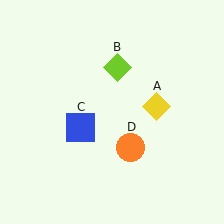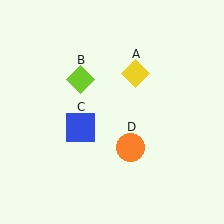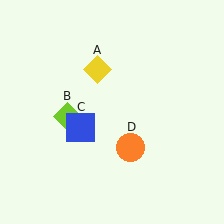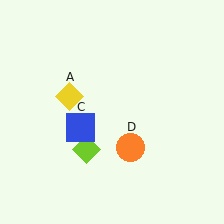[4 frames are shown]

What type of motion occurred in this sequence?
The yellow diamond (object A), lime diamond (object B) rotated counterclockwise around the center of the scene.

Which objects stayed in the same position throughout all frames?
Blue square (object C) and orange circle (object D) remained stationary.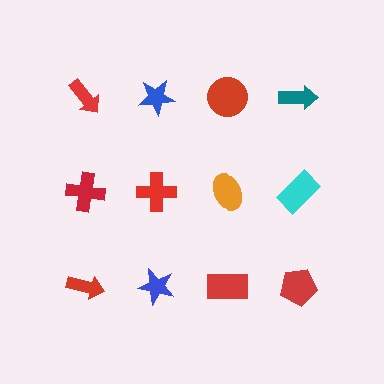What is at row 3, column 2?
A blue star.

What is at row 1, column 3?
A red circle.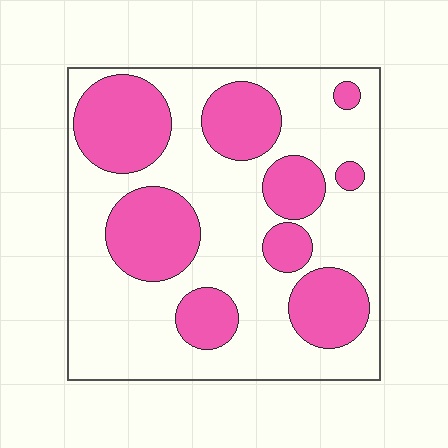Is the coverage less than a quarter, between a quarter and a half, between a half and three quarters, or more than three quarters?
Between a quarter and a half.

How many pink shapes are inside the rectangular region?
9.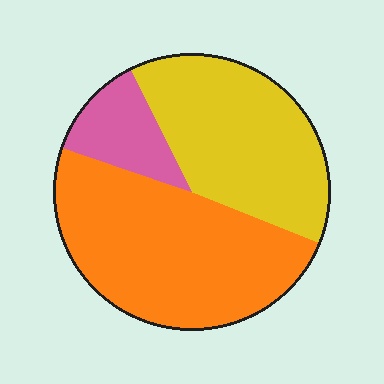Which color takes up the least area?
Pink, at roughly 10%.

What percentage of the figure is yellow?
Yellow covers roughly 40% of the figure.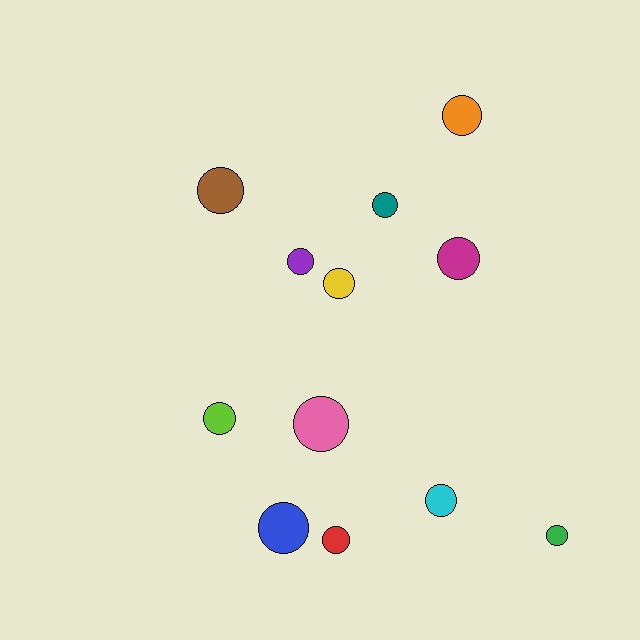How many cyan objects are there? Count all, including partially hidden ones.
There is 1 cyan object.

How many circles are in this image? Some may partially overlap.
There are 12 circles.